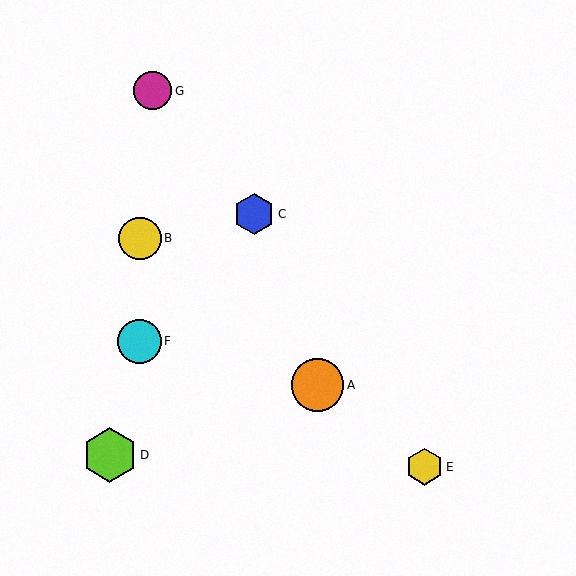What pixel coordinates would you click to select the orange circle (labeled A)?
Click at (317, 385) to select the orange circle A.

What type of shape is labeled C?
Shape C is a blue hexagon.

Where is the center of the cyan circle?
The center of the cyan circle is at (140, 341).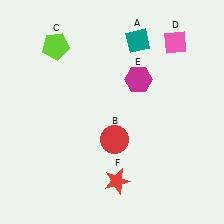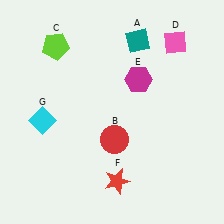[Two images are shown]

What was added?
A cyan diamond (G) was added in Image 2.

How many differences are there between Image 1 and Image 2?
There is 1 difference between the two images.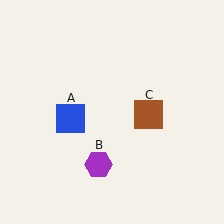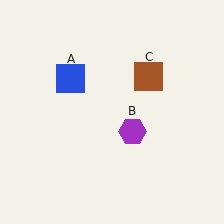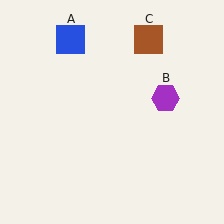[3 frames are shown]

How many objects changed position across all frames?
3 objects changed position: blue square (object A), purple hexagon (object B), brown square (object C).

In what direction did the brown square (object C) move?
The brown square (object C) moved up.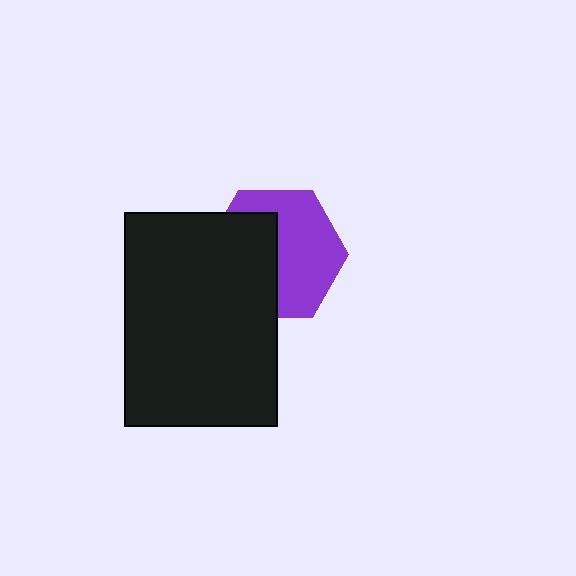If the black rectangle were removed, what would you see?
You would see the complete purple hexagon.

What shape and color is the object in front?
The object in front is a black rectangle.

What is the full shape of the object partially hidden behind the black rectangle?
The partially hidden object is a purple hexagon.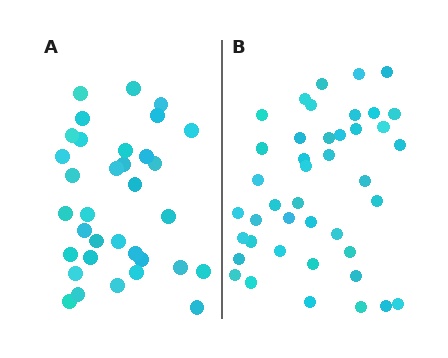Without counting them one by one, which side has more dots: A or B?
Region B (the right region) has more dots.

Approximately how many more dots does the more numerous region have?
Region B has roughly 8 or so more dots than region A.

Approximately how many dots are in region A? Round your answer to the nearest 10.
About 30 dots. (The exact count is 34, which rounds to 30.)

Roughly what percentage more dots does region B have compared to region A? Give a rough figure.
About 25% more.